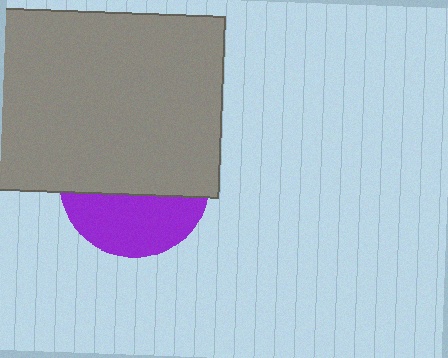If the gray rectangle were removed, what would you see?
You would see the complete purple circle.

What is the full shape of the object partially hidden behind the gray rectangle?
The partially hidden object is a purple circle.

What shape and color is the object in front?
The object in front is a gray rectangle.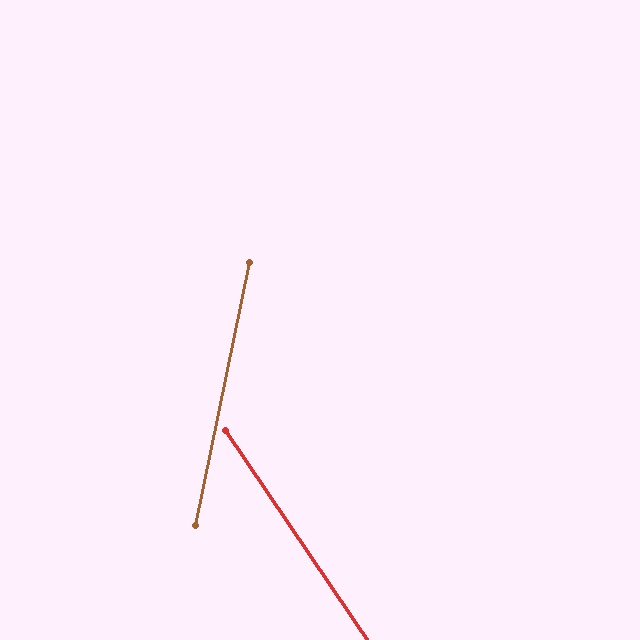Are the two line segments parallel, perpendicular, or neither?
Neither parallel nor perpendicular — they differ by about 46°.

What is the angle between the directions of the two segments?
Approximately 46 degrees.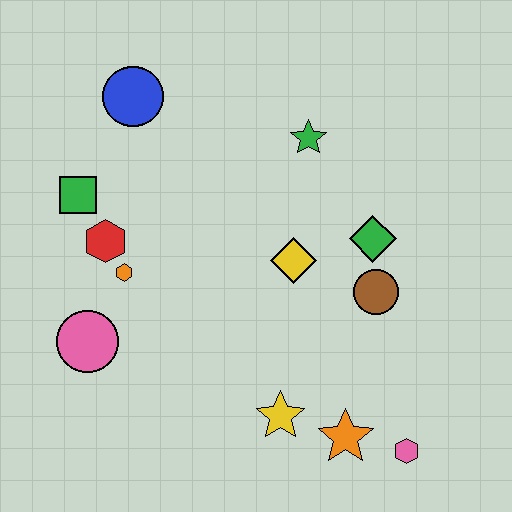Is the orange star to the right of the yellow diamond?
Yes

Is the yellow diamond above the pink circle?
Yes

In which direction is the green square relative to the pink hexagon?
The green square is to the left of the pink hexagon.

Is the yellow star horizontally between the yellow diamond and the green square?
Yes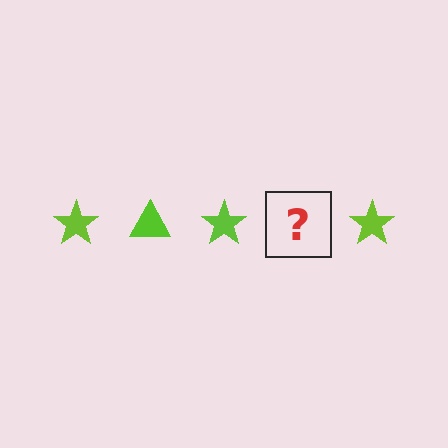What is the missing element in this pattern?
The missing element is a lime triangle.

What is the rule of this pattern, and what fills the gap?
The rule is that the pattern cycles through star, triangle shapes in lime. The gap should be filled with a lime triangle.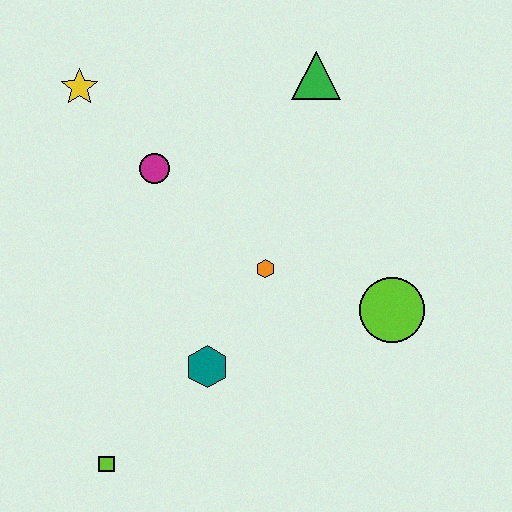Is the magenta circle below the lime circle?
No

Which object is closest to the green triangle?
The magenta circle is closest to the green triangle.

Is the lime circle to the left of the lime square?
No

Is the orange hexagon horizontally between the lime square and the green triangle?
Yes